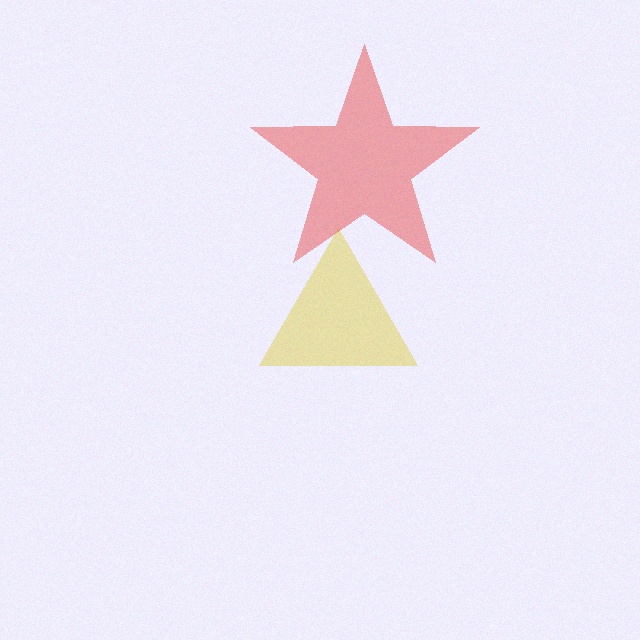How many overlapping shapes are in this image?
There are 2 overlapping shapes in the image.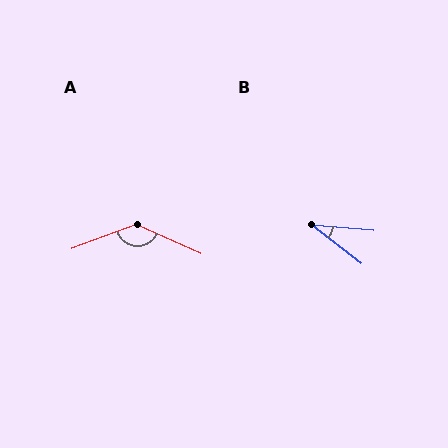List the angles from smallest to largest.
B (33°), A (135°).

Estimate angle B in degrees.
Approximately 33 degrees.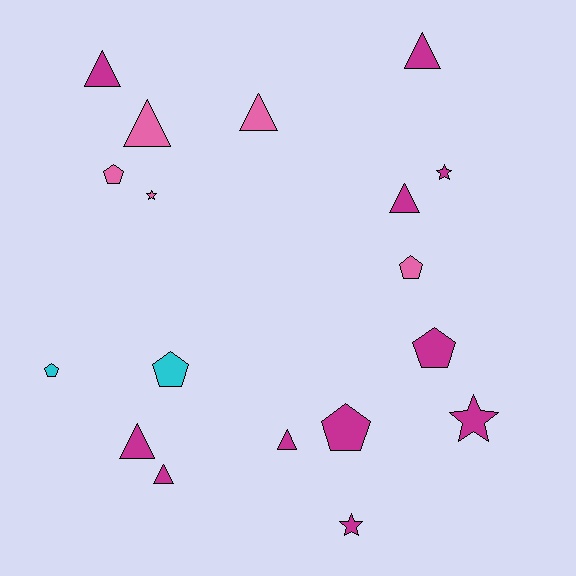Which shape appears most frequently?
Triangle, with 8 objects.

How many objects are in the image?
There are 18 objects.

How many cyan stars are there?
There are no cyan stars.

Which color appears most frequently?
Magenta, with 11 objects.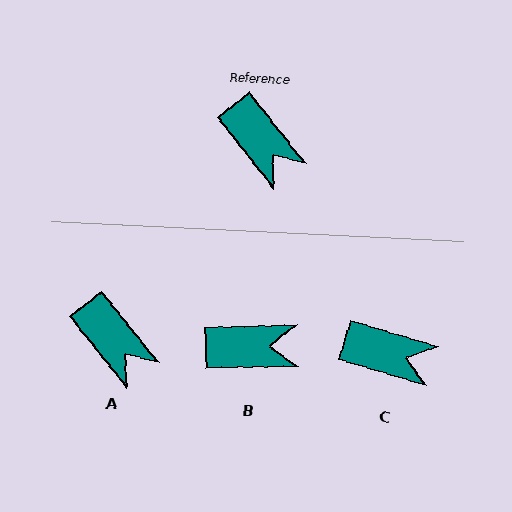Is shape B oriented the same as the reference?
No, it is off by about 53 degrees.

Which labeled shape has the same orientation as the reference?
A.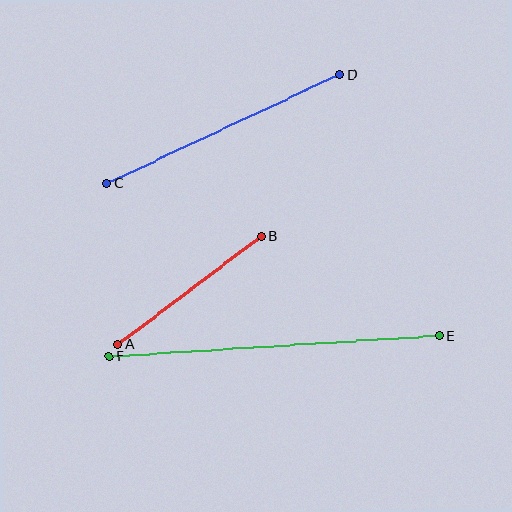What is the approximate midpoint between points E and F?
The midpoint is at approximately (274, 346) pixels.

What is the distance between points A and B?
The distance is approximately 179 pixels.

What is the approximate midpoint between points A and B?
The midpoint is at approximately (189, 290) pixels.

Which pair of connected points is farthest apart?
Points E and F are farthest apart.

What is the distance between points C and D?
The distance is approximately 258 pixels.